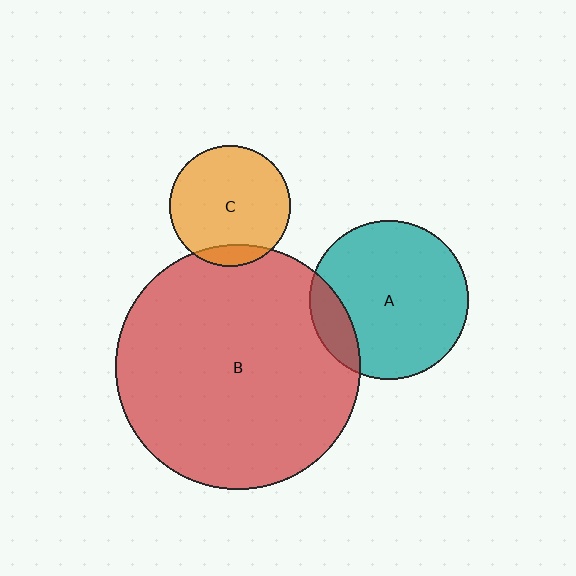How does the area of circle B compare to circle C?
Approximately 4.1 times.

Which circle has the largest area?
Circle B (red).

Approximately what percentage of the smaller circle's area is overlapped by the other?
Approximately 15%.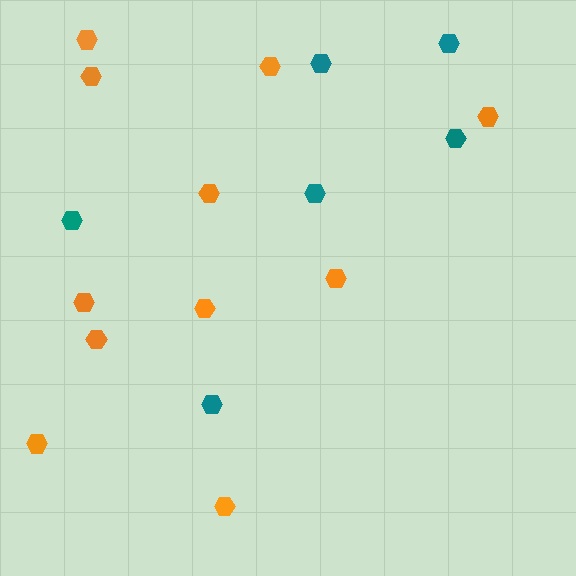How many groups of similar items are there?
There are 2 groups: one group of orange hexagons (11) and one group of teal hexagons (6).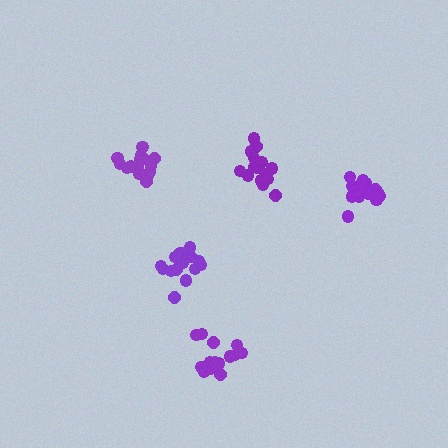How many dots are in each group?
Group 1: 18 dots, Group 2: 17 dots, Group 3: 16 dots, Group 4: 17 dots, Group 5: 15 dots (83 total).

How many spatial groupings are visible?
There are 5 spatial groupings.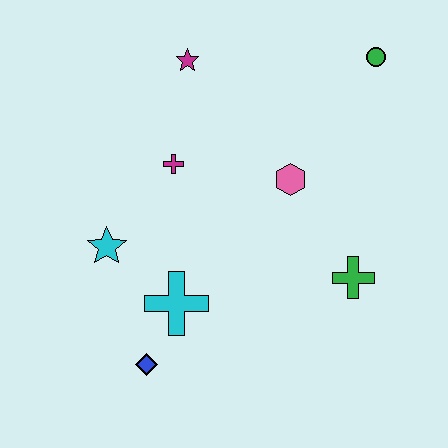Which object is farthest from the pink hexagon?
The blue diamond is farthest from the pink hexagon.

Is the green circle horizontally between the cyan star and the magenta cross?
No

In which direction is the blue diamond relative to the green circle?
The blue diamond is below the green circle.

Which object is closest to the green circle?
The pink hexagon is closest to the green circle.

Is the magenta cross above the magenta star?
No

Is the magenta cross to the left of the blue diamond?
No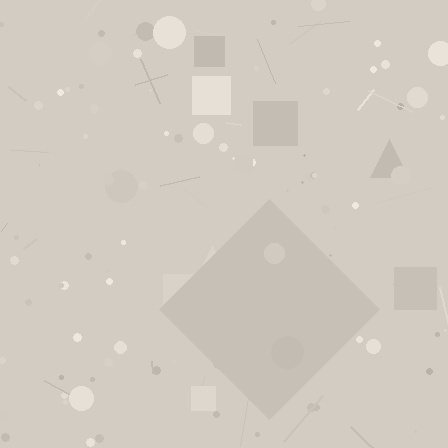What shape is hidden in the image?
A diamond is hidden in the image.